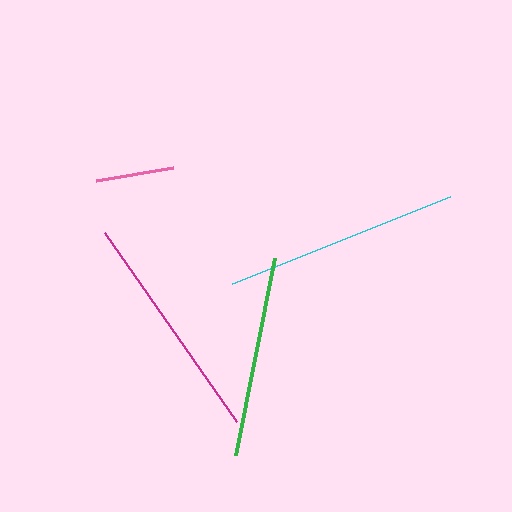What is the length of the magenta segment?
The magenta segment is approximately 230 pixels long.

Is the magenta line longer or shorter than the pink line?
The magenta line is longer than the pink line.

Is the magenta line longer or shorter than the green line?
The magenta line is longer than the green line.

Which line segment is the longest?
The cyan line is the longest at approximately 235 pixels.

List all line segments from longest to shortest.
From longest to shortest: cyan, magenta, green, pink.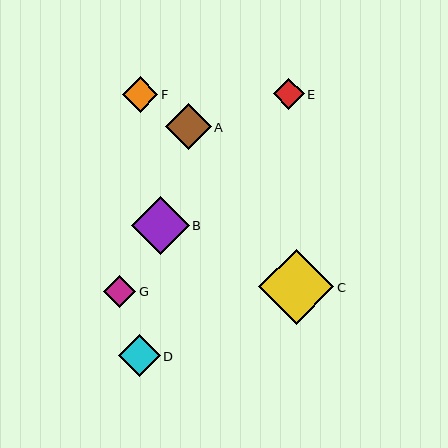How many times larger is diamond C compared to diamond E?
Diamond C is approximately 2.4 times the size of diamond E.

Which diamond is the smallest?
Diamond E is the smallest with a size of approximately 31 pixels.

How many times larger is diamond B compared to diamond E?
Diamond B is approximately 1.9 times the size of diamond E.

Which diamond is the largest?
Diamond C is the largest with a size of approximately 75 pixels.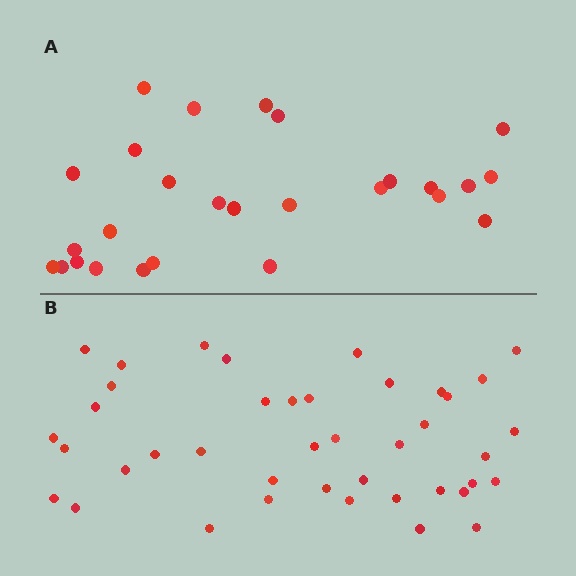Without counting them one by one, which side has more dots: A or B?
Region B (the bottom region) has more dots.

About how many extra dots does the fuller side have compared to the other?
Region B has approximately 15 more dots than region A.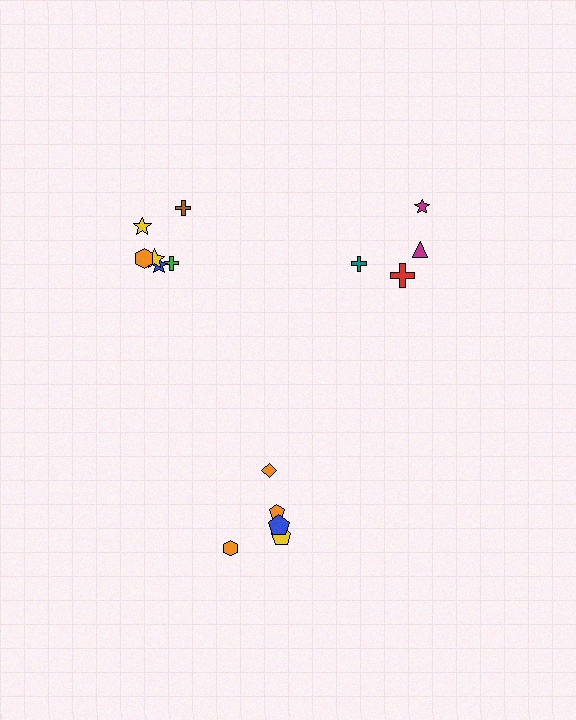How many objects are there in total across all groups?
There are 15 objects.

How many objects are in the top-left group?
There are 6 objects.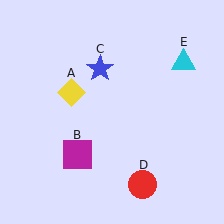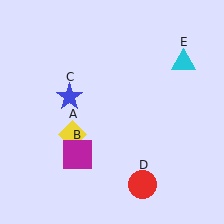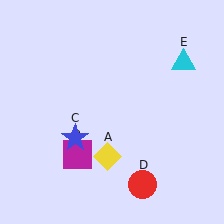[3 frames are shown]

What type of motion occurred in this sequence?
The yellow diamond (object A), blue star (object C) rotated counterclockwise around the center of the scene.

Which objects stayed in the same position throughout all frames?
Magenta square (object B) and red circle (object D) and cyan triangle (object E) remained stationary.